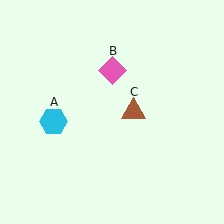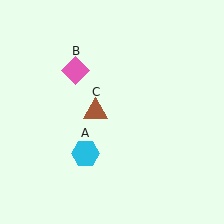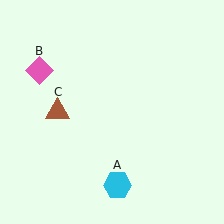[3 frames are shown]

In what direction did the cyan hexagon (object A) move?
The cyan hexagon (object A) moved down and to the right.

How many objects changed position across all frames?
3 objects changed position: cyan hexagon (object A), pink diamond (object B), brown triangle (object C).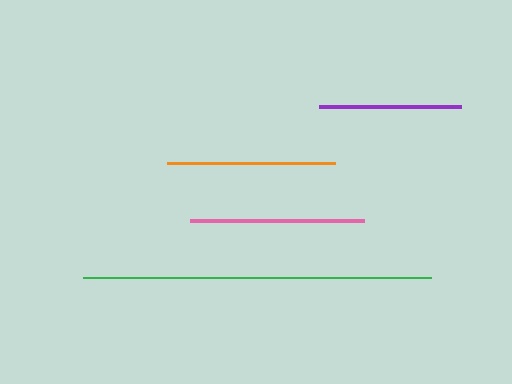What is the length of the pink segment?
The pink segment is approximately 174 pixels long.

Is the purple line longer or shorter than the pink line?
The pink line is longer than the purple line.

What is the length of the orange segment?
The orange segment is approximately 168 pixels long.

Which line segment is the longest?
The green line is the longest at approximately 348 pixels.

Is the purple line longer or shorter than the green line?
The green line is longer than the purple line.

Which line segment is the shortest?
The purple line is the shortest at approximately 142 pixels.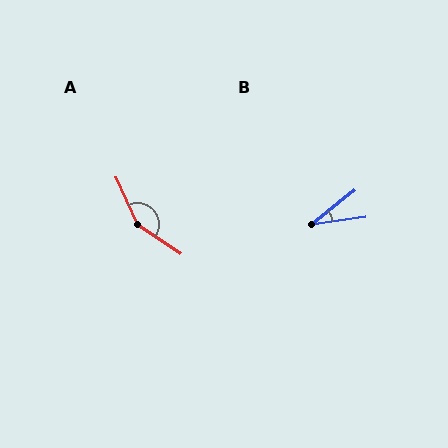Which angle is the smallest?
B, at approximately 30 degrees.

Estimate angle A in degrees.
Approximately 148 degrees.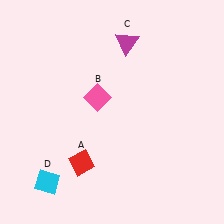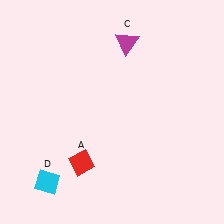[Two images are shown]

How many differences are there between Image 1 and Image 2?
There is 1 difference between the two images.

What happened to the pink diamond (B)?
The pink diamond (B) was removed in Image 2. It was in the top-left area of Image 1.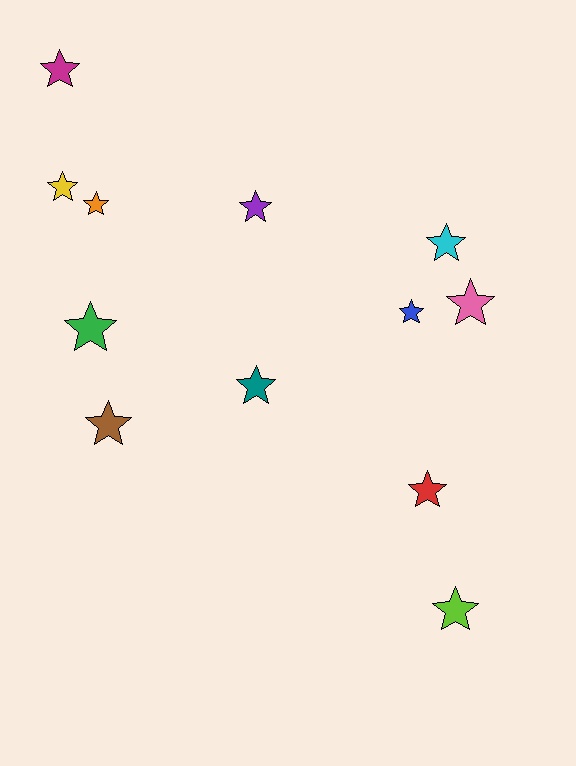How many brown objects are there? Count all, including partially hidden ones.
There is 1 brown object.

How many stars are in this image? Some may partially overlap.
There are 12 stars.